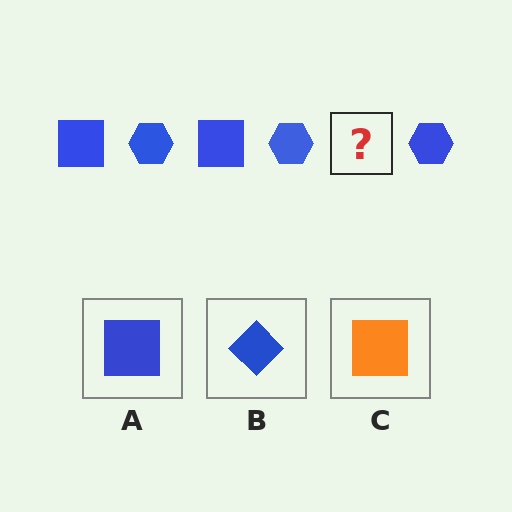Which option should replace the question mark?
Option A.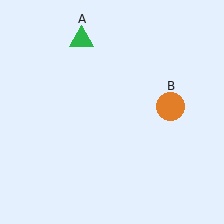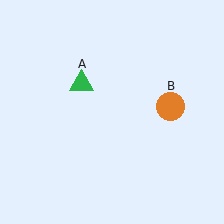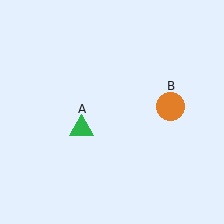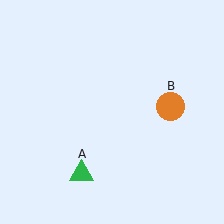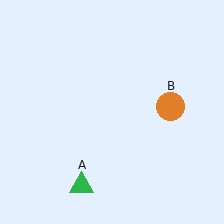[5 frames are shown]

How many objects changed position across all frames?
1 object changed position: green triangle (object A).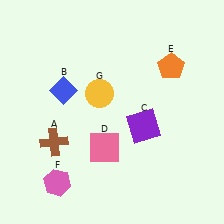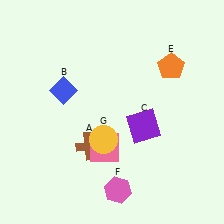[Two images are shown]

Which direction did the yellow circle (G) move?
The yellow circle (G) moved down.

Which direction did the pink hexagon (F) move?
The pink hexagon (F) moved right.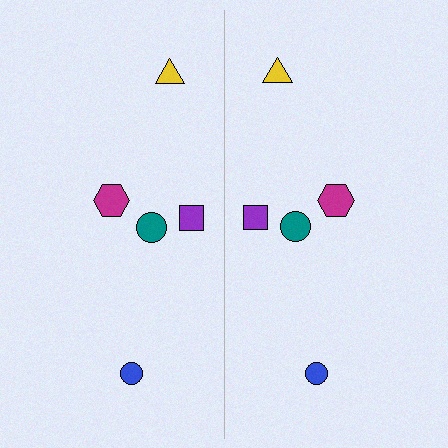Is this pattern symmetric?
Yes, this pattern has bilateral (reflection) symmetry.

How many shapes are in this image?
There are 10 shapes in this image.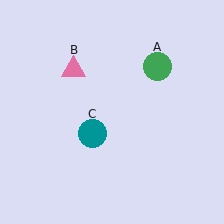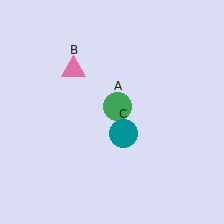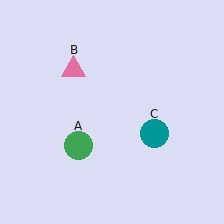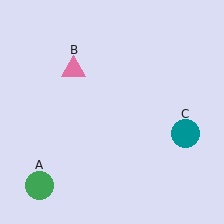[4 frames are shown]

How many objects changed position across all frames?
2 objects changed position: green circle (object A), teal circle (object C).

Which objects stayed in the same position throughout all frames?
Pink triangle (object B) remained stationary.